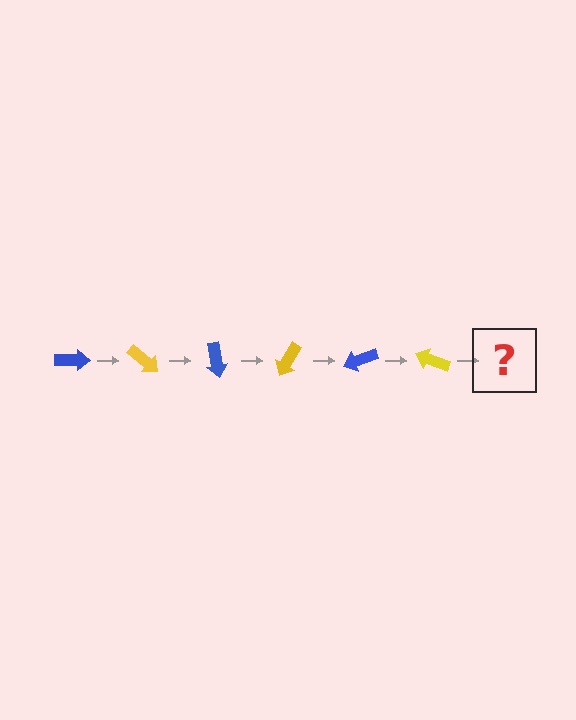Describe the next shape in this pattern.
It should be a blue arrow, rotated 240 degrees from the start.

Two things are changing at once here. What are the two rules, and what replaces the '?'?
The two rules are that it rotates 40 degrees each step and the color cycles through blue and yellow. The '?' should be a blue arrow, rotated 240 degrees from the start.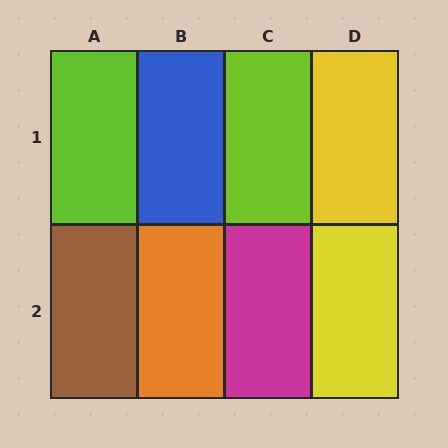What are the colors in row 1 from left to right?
Lime, blue, lime, yellow.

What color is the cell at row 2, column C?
Magenta.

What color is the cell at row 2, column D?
Yellow.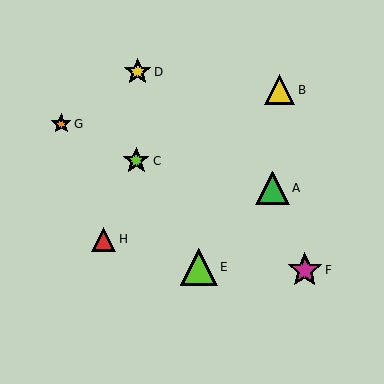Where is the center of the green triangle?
The center of the green triangle is at (273, 188).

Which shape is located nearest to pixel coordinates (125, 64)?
The yellow star (labeled D) at (138, 72) is nearest to that location.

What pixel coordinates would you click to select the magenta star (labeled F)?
Click at (305, 270) to select the magenta star F.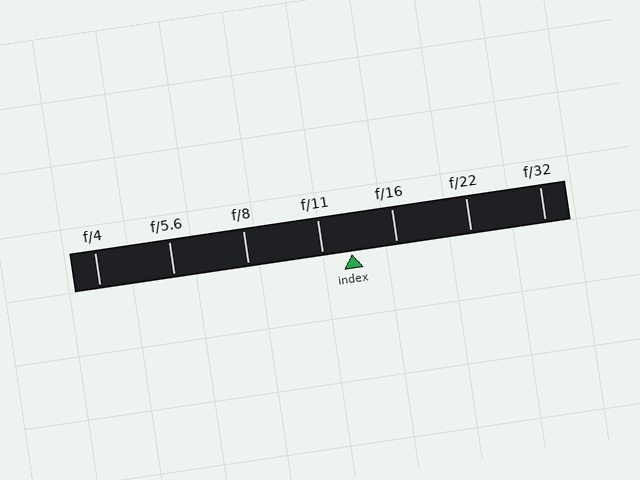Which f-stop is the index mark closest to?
The index mark is closest to f/11.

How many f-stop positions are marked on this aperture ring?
There are 7 f-stop positions marked.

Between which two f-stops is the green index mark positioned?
The index mark is between f/11 and f/16.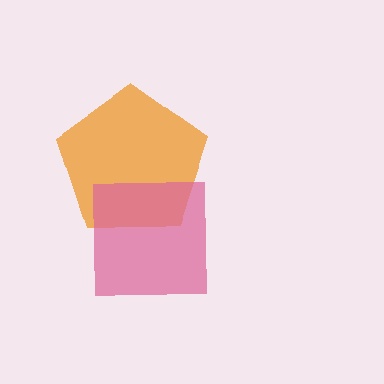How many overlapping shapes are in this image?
There are 2 overlapping shapes in the image.